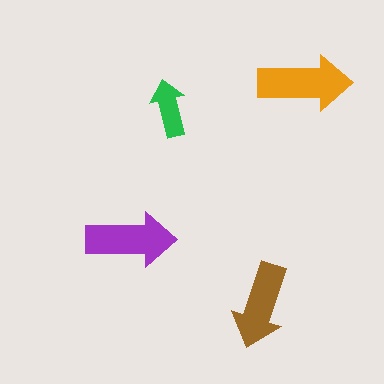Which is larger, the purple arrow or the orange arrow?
The orange one.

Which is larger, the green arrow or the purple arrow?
The purple one.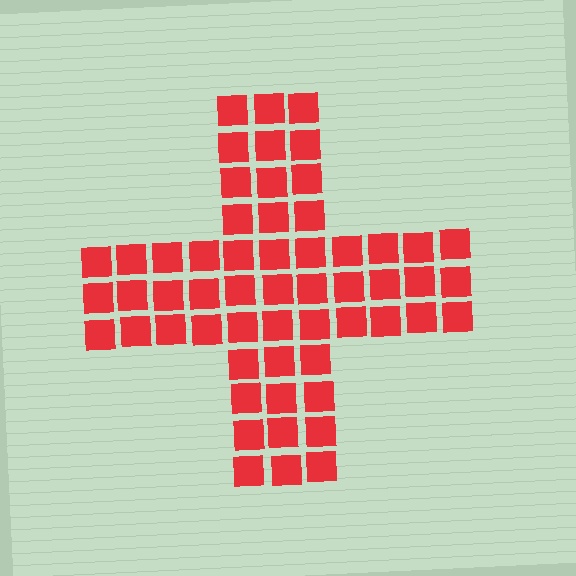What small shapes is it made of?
It is made of small squares.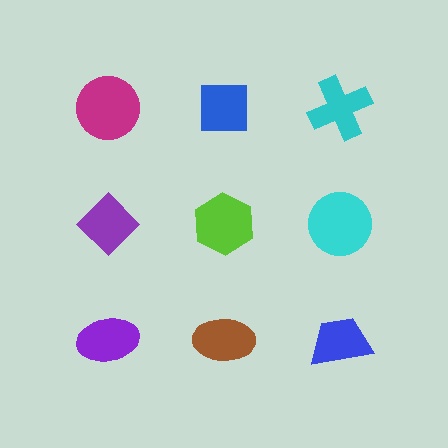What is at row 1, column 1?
A magenta circle.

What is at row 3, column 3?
A blue trapezoid.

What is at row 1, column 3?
A cyan cross.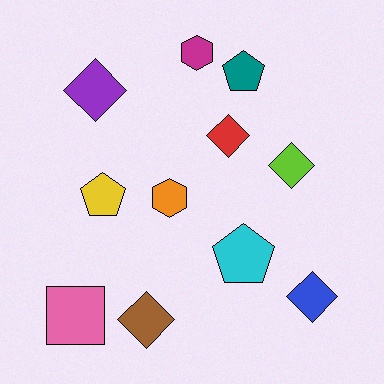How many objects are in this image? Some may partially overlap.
There are 11 objects.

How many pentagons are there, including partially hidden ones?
There are 3 pentagons.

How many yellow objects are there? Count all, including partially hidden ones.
There is 1 yellow object.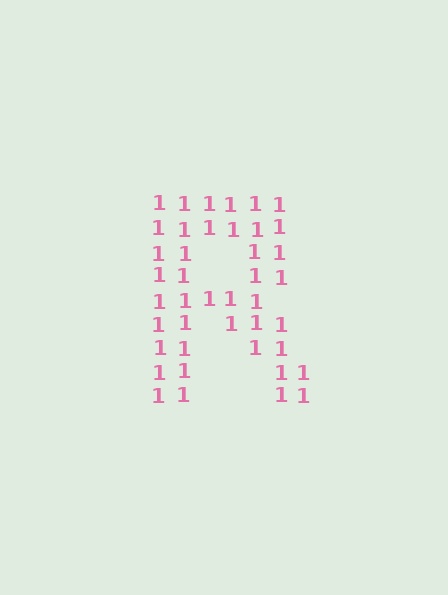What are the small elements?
The small elements are digit 1's.